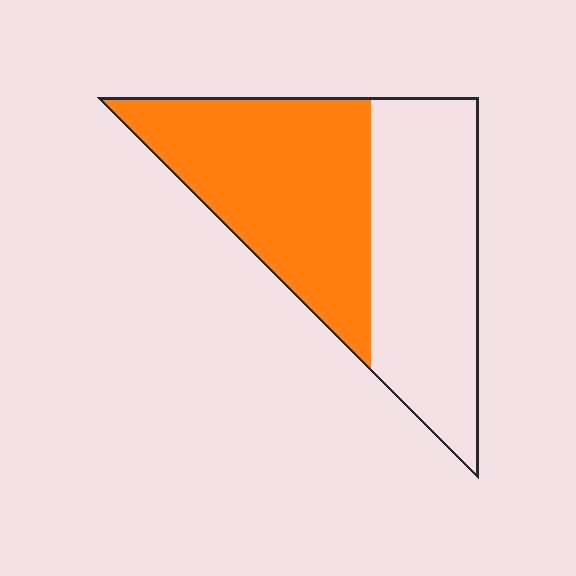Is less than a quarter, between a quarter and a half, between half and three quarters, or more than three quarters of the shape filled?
Between half and three quarters.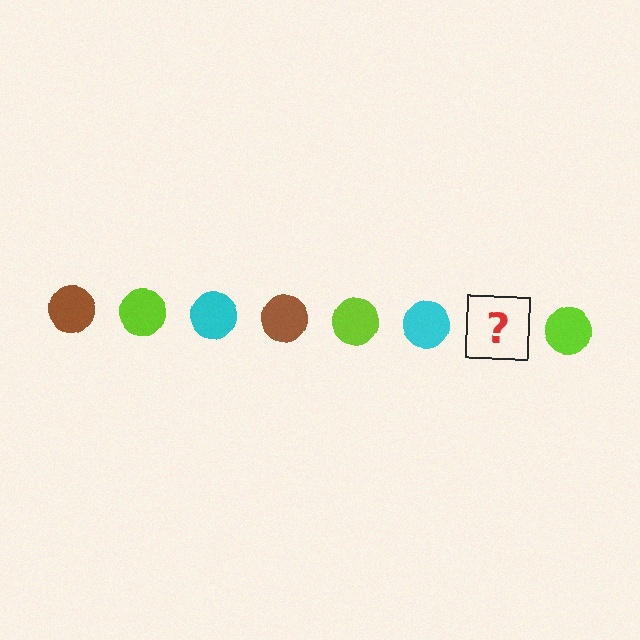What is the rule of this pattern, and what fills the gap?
The rule is that the pattern cycles through brown, lime, cyan circles. The gap should be filled with a brown circle.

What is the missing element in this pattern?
The missing element is a brown circle.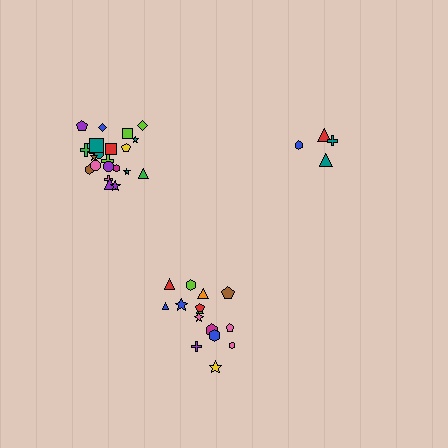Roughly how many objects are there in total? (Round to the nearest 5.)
Roughly 40 objects in total.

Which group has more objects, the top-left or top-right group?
The top-left group.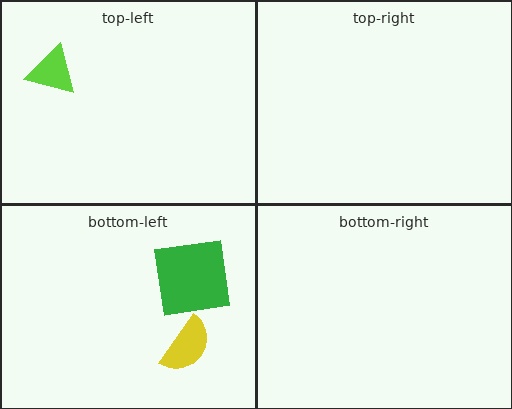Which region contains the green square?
The bottom-left region.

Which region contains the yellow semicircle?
The bottom-left region.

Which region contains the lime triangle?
The top-left region.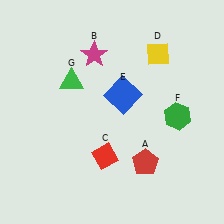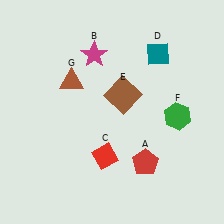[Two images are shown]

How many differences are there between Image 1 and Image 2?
There are 3 differences between the two images.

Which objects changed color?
D changed from yellow to teal. E changed from blue to brown. G changed from green to brown.